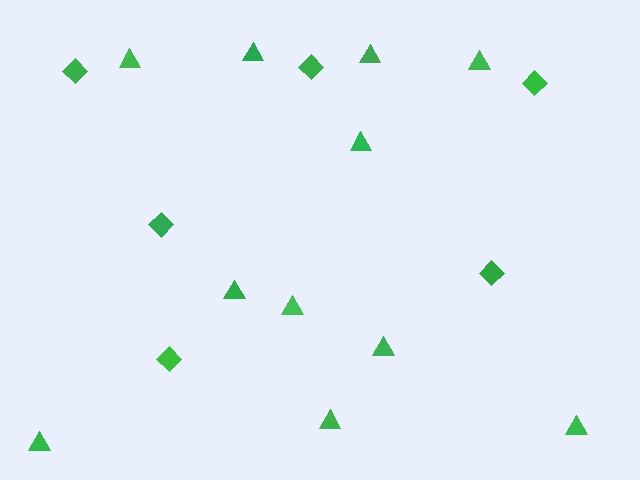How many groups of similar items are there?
There are 2 groups: one group of triangles (11) and one group of diamonds (6).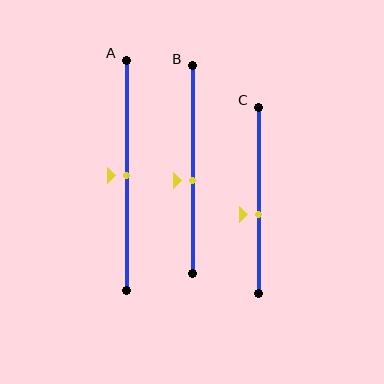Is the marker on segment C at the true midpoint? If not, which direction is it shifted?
No, the marker on segment C is shifted downward by about 8% of the segment length.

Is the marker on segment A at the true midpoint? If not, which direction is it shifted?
Yes, the marker on segment A is at the true midpoint.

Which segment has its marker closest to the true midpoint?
Segment A has its marker closest to the true midpoint.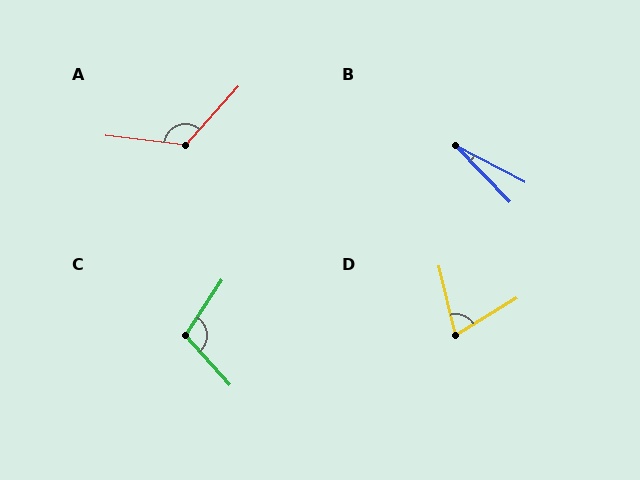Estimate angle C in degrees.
Approximately 105 degrees.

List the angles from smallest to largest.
B (19°), D (72°), C (105°), A (125°).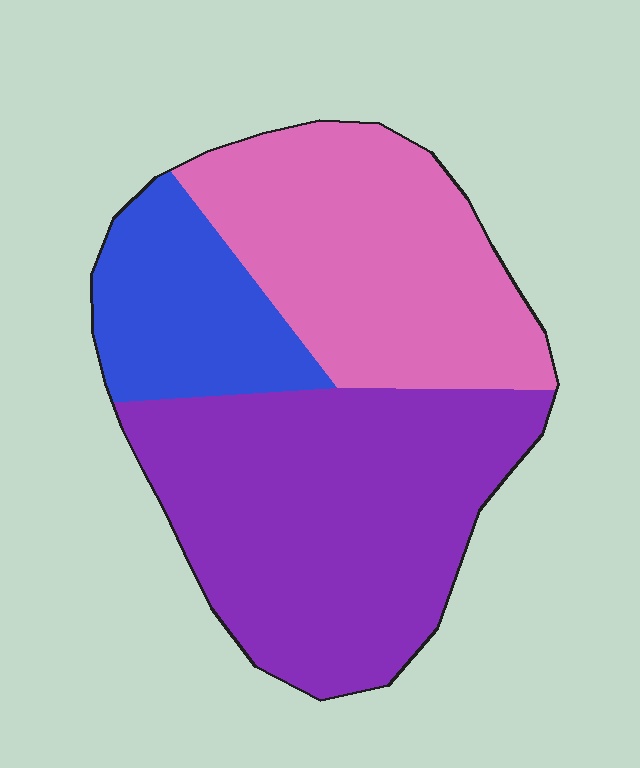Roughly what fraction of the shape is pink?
Pink covers around 35% of the shape.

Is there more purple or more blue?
Purple.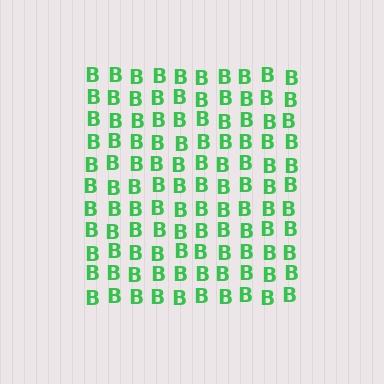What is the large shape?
The large shape is a square.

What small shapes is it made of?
It is made of small letter B's.